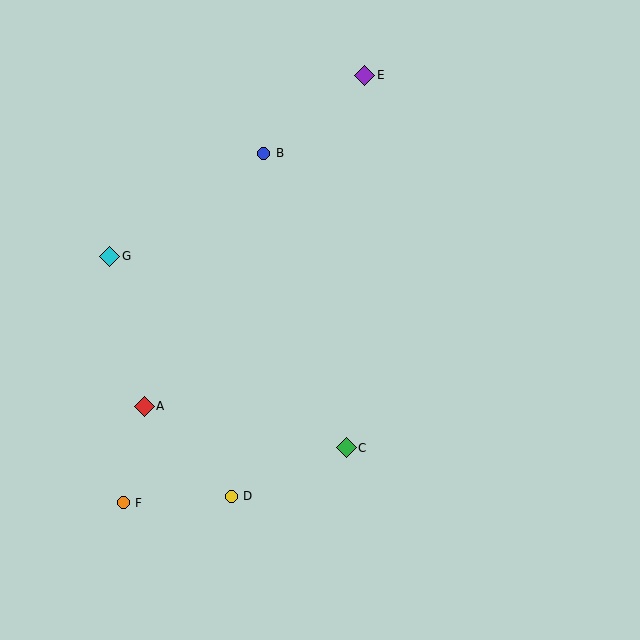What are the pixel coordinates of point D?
Point D is at (231, 496).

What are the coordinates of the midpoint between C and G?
The midpoint between C and G is at (228, 352).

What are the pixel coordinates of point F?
Point F is at (123, 503).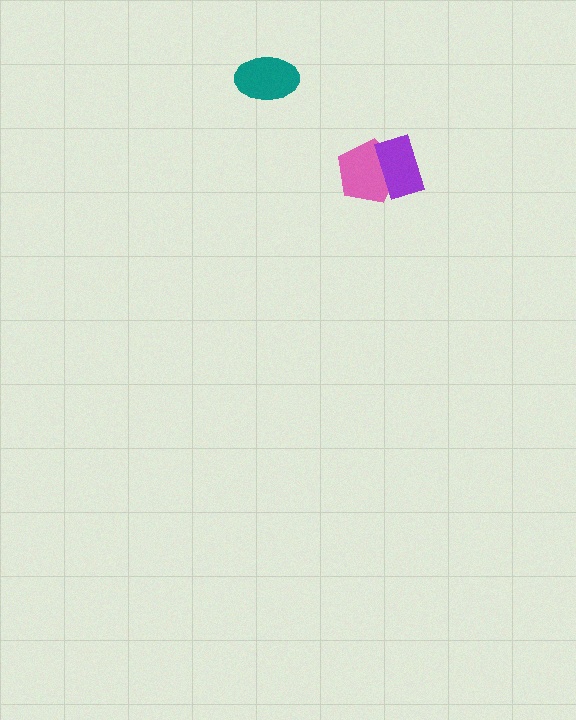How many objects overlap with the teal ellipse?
0 objects overlap with the teal ellipse.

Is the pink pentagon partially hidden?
Yes, it is partially covered by another shape.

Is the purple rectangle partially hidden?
No, no other shape covers it.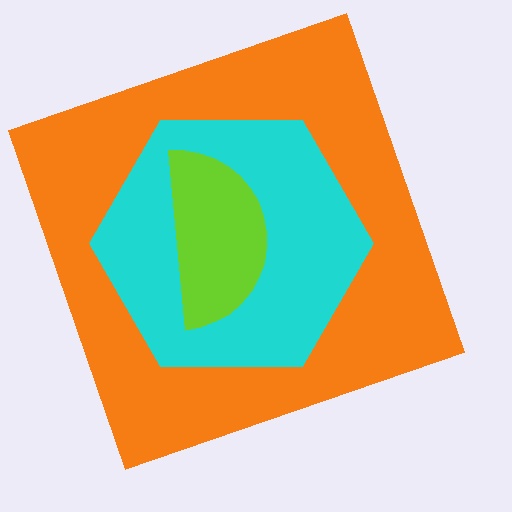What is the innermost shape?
The lime semicircle.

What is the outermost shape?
The orange square.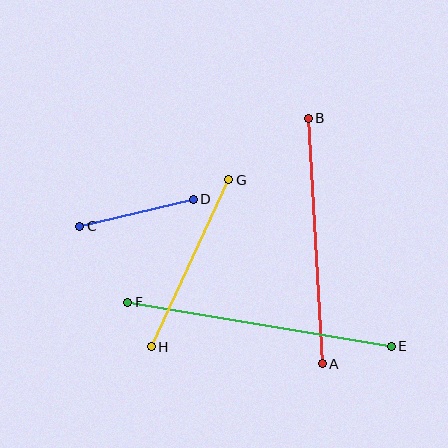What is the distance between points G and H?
The distance is approximately 184 pixels.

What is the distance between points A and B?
The distance is approximately 246 pixels.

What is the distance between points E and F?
The distance is approximately 267 pixels.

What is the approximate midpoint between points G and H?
The midpoint is at approximately (190, 263) pixels.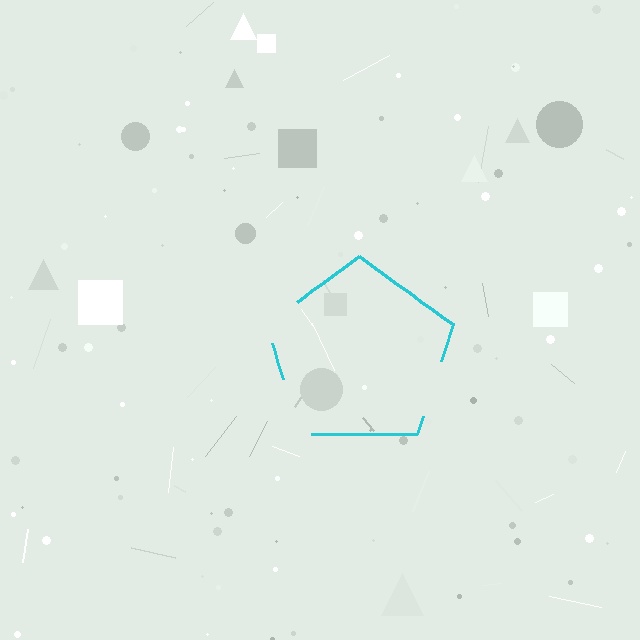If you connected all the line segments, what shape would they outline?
They would outline a pentagon.